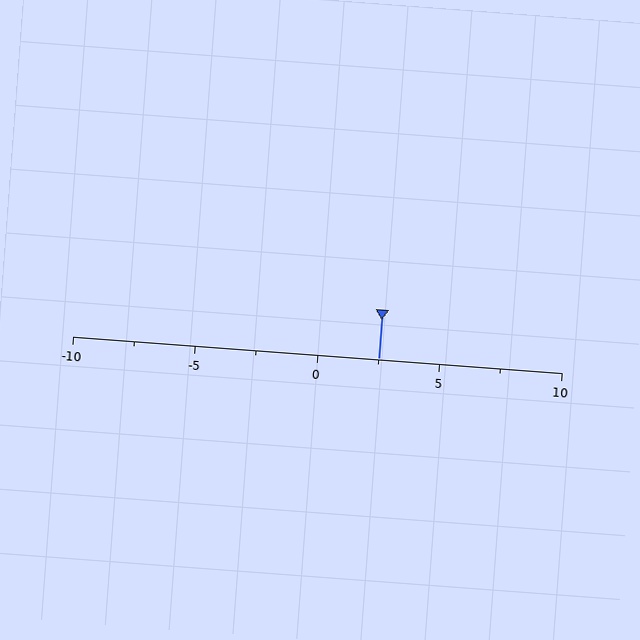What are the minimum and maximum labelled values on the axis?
The axis runs from -10 to 10.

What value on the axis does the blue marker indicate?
The marker indicates approximately 2.5.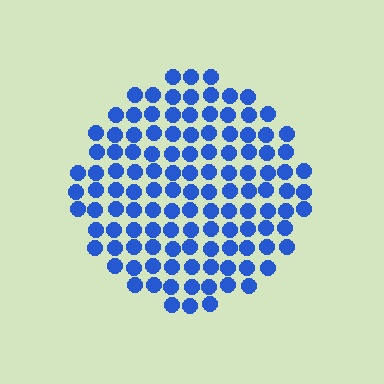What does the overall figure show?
The overall figure shows a circle.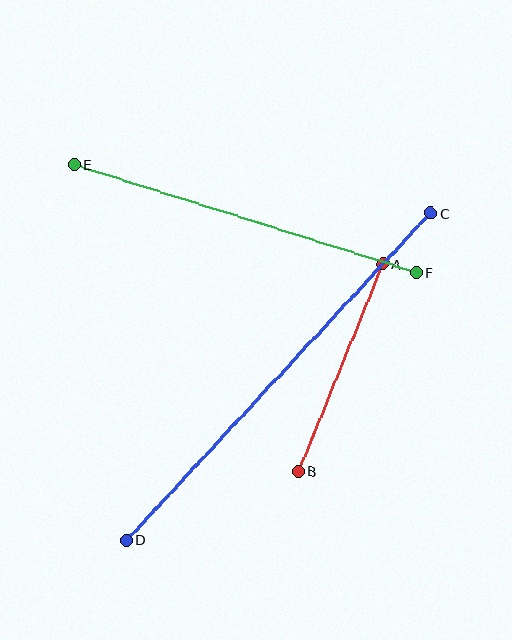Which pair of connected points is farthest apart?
Points C and D are farthest apart.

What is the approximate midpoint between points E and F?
The midpoint is at approximately (246, 219) pixels.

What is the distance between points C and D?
The distance is approximately 446 pixels.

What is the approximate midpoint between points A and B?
The midpoint is at approximately (340, 368) pixels.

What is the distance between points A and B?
The distance is approximately 224 pixels.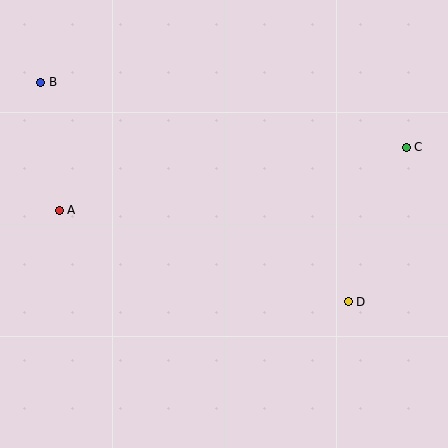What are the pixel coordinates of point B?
Point B is at (40, 82).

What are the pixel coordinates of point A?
Point A is at (59, 210).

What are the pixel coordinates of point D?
Point D is at (348, 302).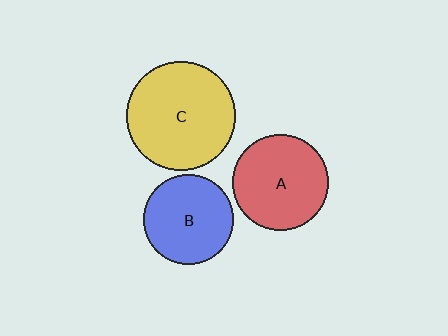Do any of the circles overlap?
No, none of the circles overlap.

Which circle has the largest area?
Circle C (yellow).